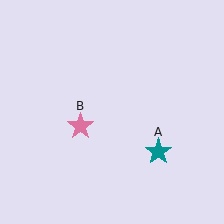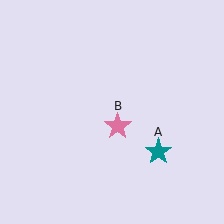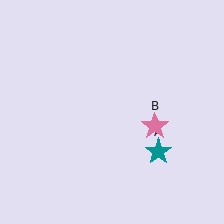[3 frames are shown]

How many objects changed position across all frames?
1 object changed position: pink star (object B).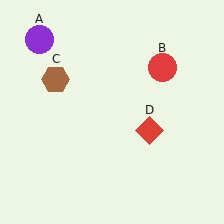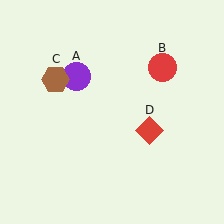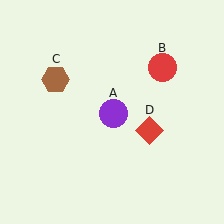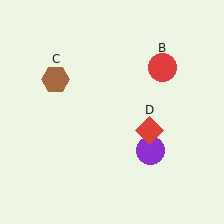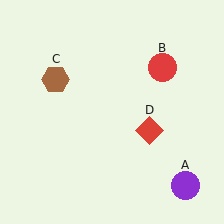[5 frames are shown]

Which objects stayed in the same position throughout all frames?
Red circle (object B) and brown hexagon (object C) and red diamond (object D) remained stationary.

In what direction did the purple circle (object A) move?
The purple circle (object A) moved down and to the right.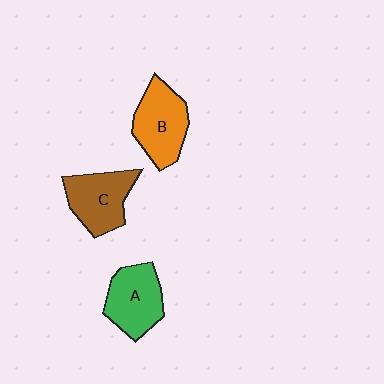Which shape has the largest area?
Shape B (orange).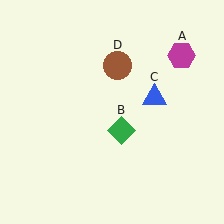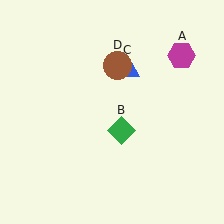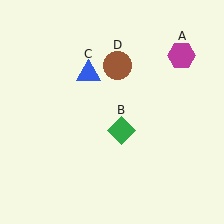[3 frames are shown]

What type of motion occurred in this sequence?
The blue triangle (object C) rotated counterclockwise around the center of the scene.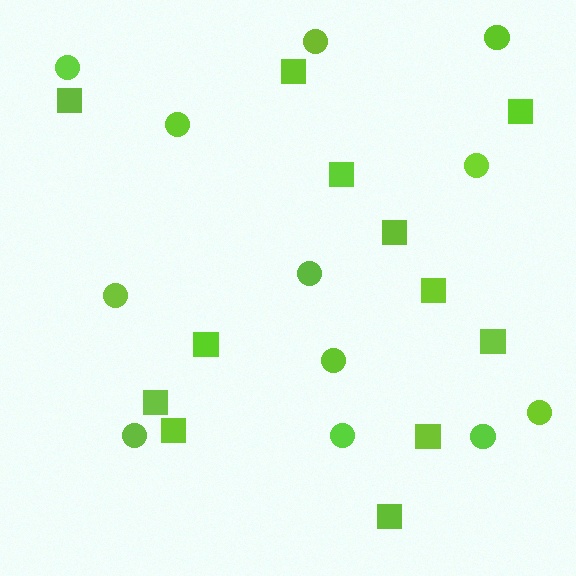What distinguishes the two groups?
There are 2 groups: one group of squares (12) and one group of circles (12).